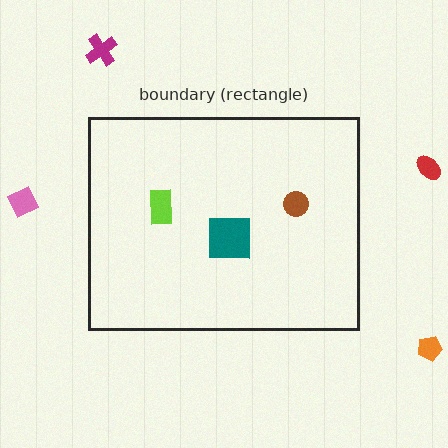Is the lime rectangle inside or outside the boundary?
Inside.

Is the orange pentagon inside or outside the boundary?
Outside.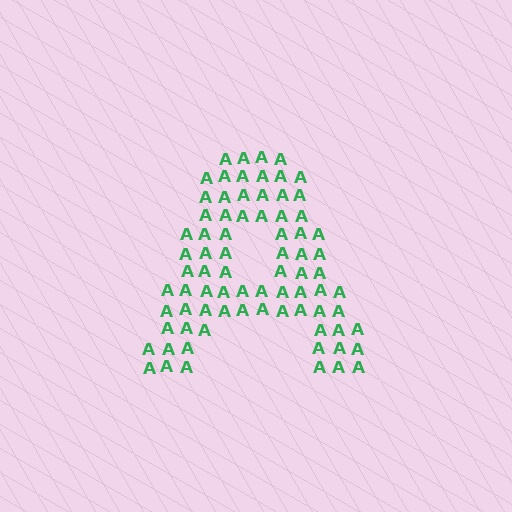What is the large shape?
The large shape is the letter A.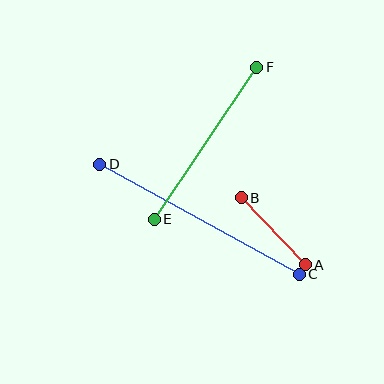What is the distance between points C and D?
The distance is approximately 228 pixels.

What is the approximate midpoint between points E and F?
The midpoint is at approximately (205, 143) pixels.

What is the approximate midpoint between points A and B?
The midpoint is at approximately (273, 231) pixels.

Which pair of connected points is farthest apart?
Points C and D are farthest apart.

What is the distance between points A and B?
The distance is approximately 93 pixels.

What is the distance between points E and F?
The distance is approximately 183 pixels.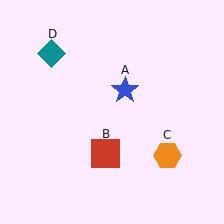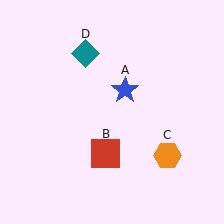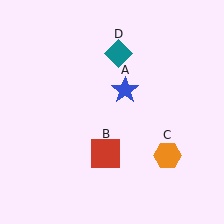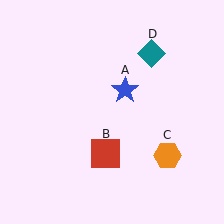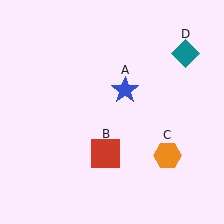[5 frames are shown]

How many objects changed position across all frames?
1 object changed position: teal diamond (object D).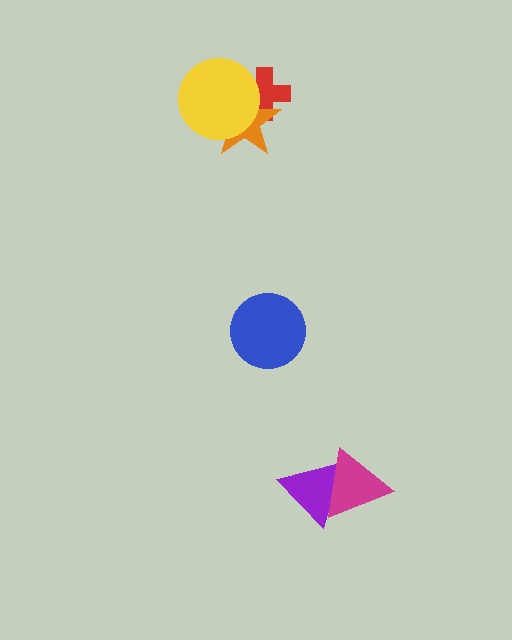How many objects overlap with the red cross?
2 objects overlap with the red cross.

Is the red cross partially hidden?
Yes, it is partially covered by another shape.